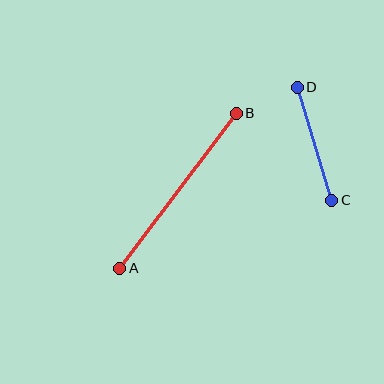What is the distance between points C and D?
The distance is approximately 118 pixels.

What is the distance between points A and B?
The distance is approximately 194 pixels.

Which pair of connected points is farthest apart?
Points A and B are farthest apart.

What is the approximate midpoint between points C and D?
The midpoint is at approximately (314, 144) pixels.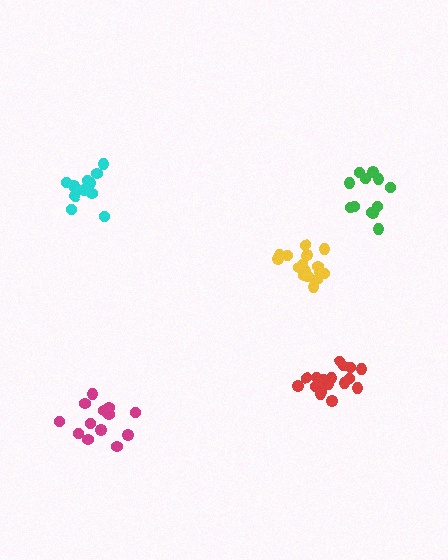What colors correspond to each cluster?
The clusters are colored: green, magenta, yellow, red, cyan.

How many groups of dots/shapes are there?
There are 5 groups.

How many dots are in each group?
Group 1: 12 dots, Group 2: 13 dots, Group 3: 17 dots, Group 4: 17 dots, Group 5: 11 dots (70 total).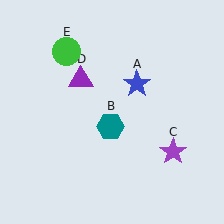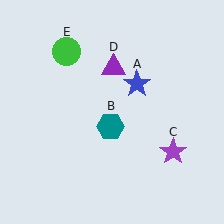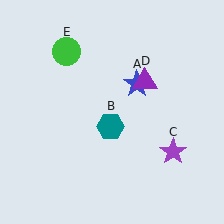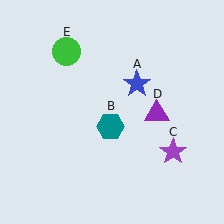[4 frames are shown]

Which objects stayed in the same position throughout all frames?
Blue star (object A) and teal hexagon (object B) and purple star (object C) and green circle (object E) remained stationary.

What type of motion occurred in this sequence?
The purple triangle (object D) rotated clockwise around the center of the scene.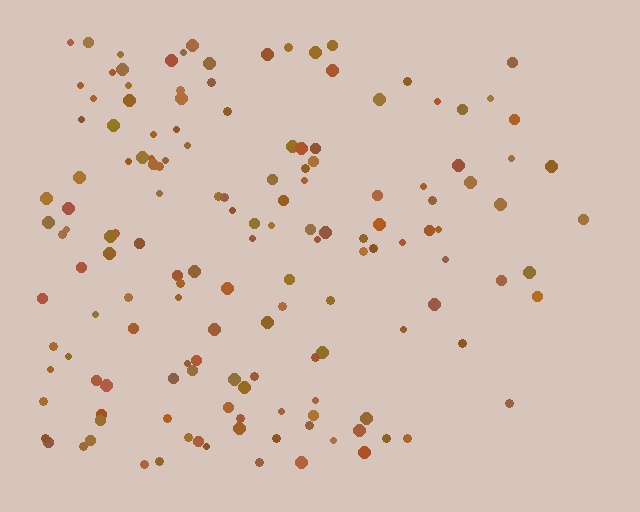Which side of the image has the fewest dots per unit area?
The right.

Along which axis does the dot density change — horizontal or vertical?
Horizontal.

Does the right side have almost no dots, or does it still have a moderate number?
Still a moderate number, just noticeably fewer than the left.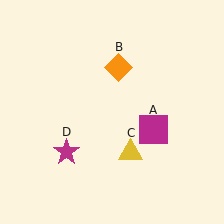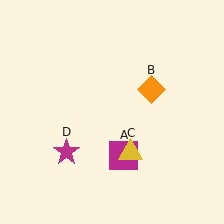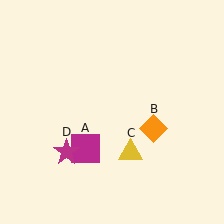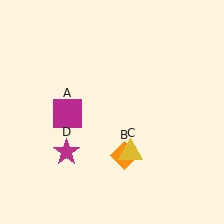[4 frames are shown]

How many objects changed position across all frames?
2 objects changed position: magenta square (object A), orange diamond (object B).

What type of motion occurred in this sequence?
The magenta square (object A), orange diamond (object B) rotated clockwise around the center of the scene.